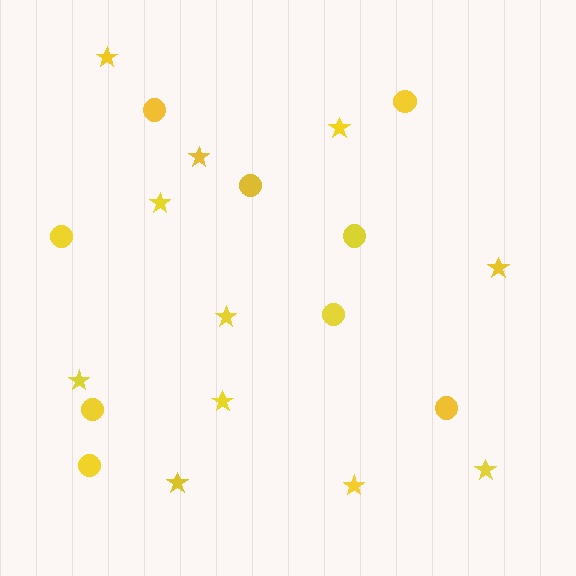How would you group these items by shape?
There are 2 groups: one group of stars (11) and one group of circles (9).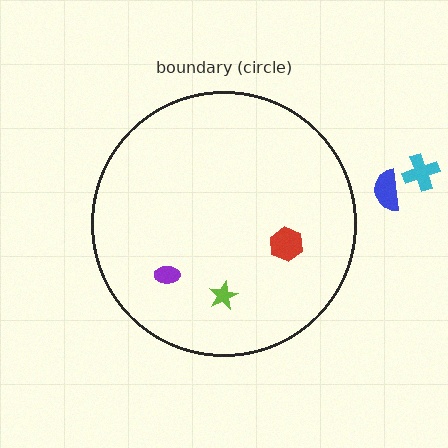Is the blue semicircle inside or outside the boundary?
Outside.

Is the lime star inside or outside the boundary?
Inside.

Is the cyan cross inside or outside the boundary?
Outside.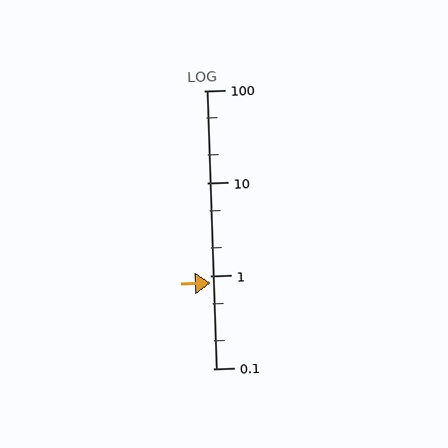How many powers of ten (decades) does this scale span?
The scale spans 3 decades, from 0.1 to 100.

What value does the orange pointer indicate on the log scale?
The pointer indicates approximately 0.84.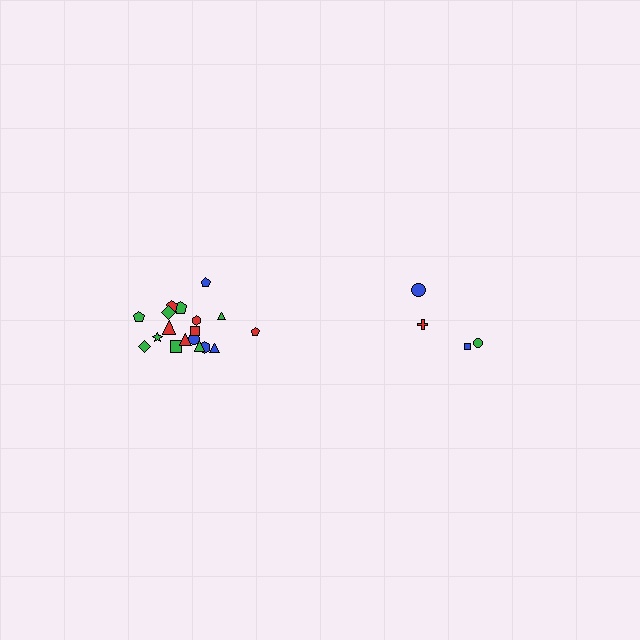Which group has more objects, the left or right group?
The left group.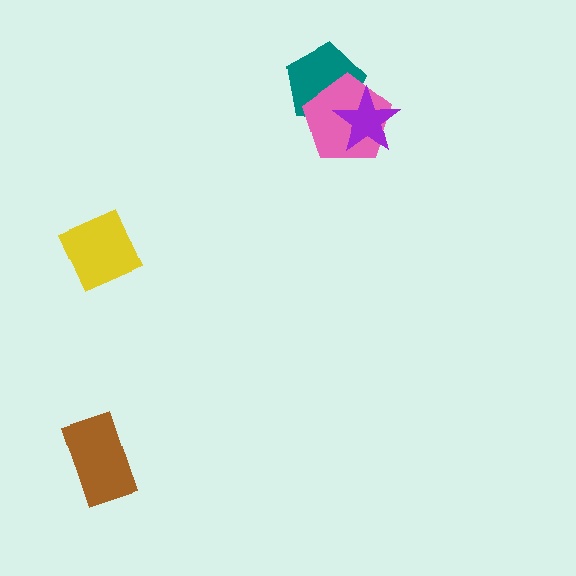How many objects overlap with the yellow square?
0 objects overlap with the yellow square.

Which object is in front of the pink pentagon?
The purple star is in front of the pink pentagon.